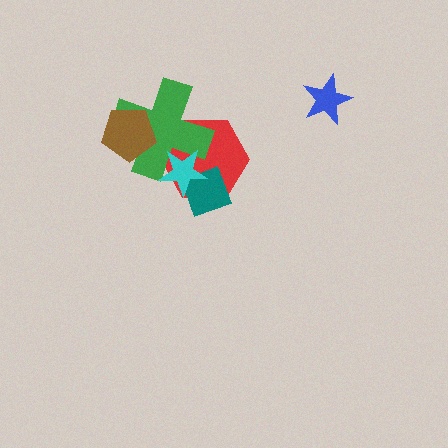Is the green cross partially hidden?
Yes, it is partially covered by another shape.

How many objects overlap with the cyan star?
3 objects overlap with the cyan star.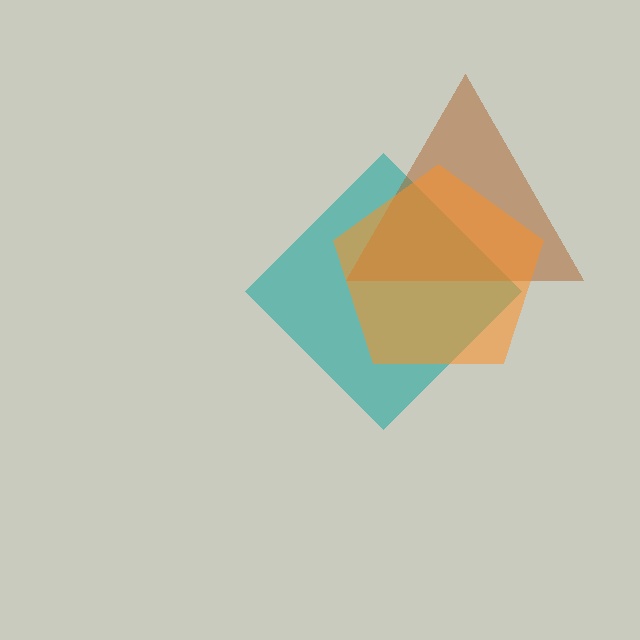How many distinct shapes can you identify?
There are 3 distinct shapes: a teal diamond, a brown triangle, an orange pentagon.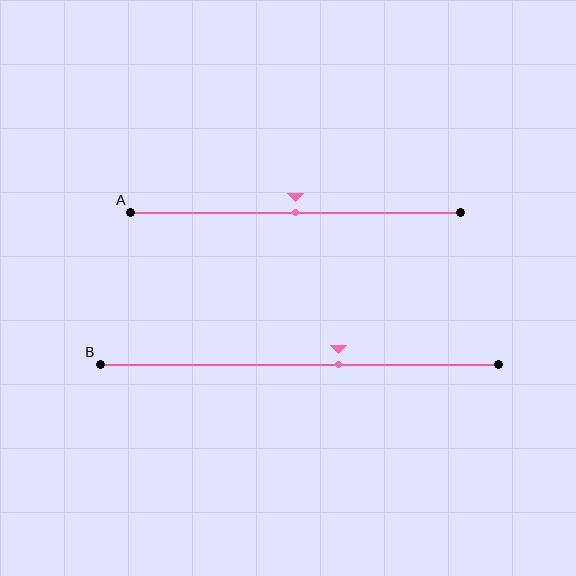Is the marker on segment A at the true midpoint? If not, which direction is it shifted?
Yes, the marker on segment A is at the true midpoint.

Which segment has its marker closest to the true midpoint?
Segment A has its marker closest to the true midpoint.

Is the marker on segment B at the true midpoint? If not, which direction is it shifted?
No, the marker on segment B is shifted to the right by about 10% of the segment length.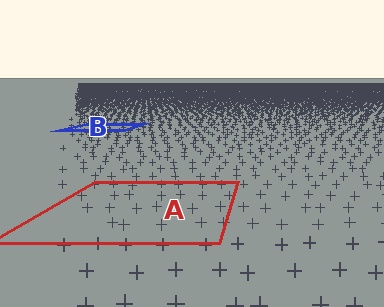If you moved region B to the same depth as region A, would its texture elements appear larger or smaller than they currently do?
They would appear larger. At a closer depth, the same texture elements are projected at a bigger on-screen size.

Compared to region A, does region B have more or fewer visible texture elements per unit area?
Region B has more texture elements per unit area — they are packed more densely because it is farther away.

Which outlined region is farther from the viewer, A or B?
Region B is farther from the viewer — the texture elements inside it appear smaller and more densely packed.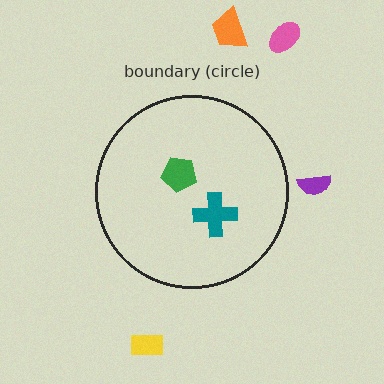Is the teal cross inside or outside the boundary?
Inside.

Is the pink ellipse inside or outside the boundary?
Outside.